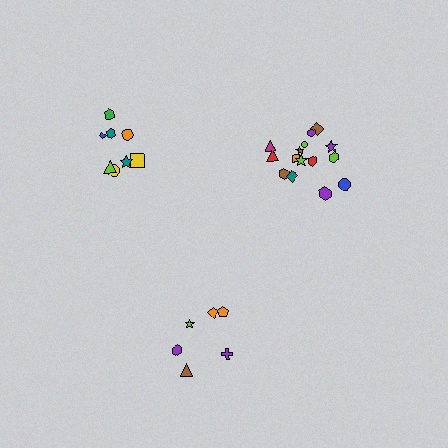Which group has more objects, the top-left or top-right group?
The top-right group.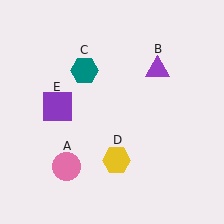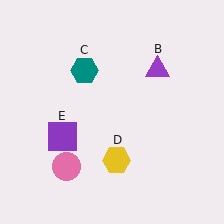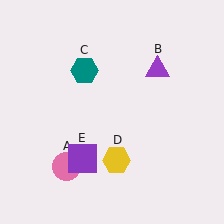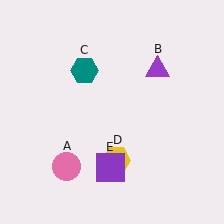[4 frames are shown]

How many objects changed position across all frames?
1 object changed position: purple square (object E).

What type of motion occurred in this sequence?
The purple square (object E) rotated counterclockwise around the center of the scene.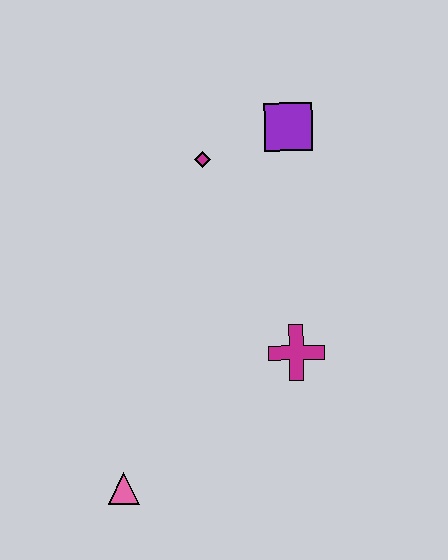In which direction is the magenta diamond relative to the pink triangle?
The magenta diamond is above the pink triangle.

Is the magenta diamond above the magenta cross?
Yes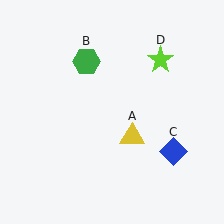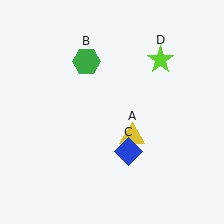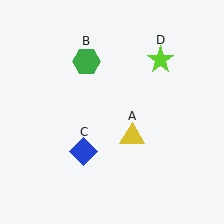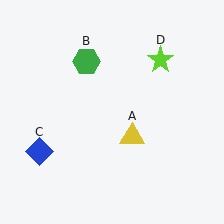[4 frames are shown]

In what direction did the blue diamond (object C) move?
The blue diamond (object C) moved left.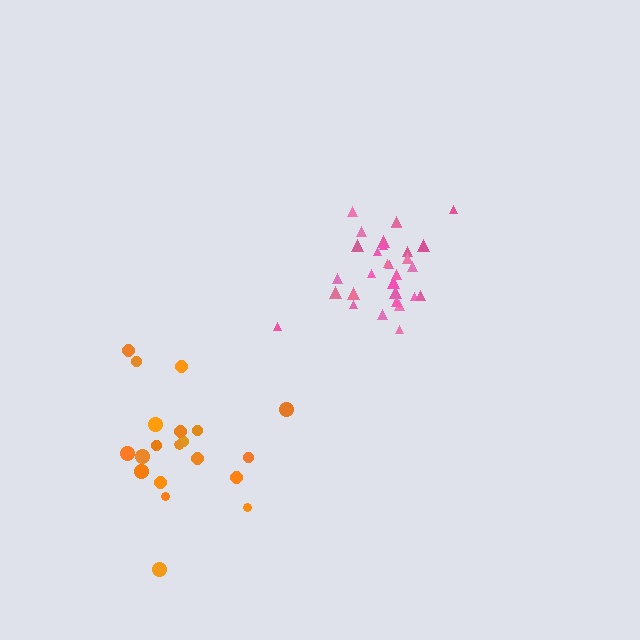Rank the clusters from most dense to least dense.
pink, orange.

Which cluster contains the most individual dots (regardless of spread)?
Pink (30).